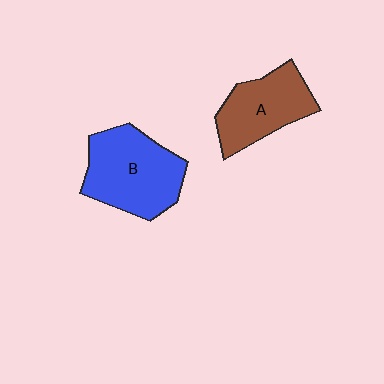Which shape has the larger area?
Shape B (blue).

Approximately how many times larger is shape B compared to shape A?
Approximately 1.3 times.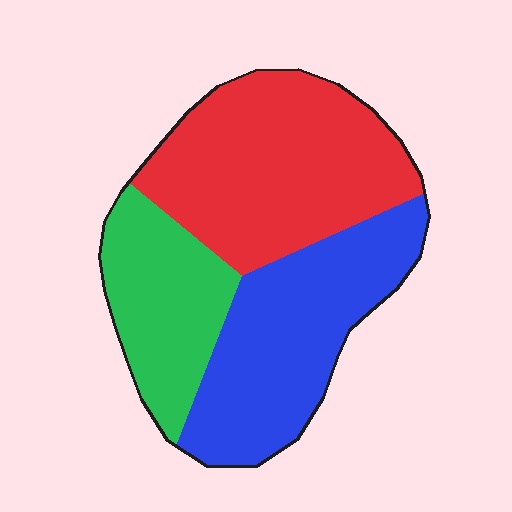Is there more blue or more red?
Red.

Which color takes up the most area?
Red, at roughly 40%.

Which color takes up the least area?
Green, at roughly 25%.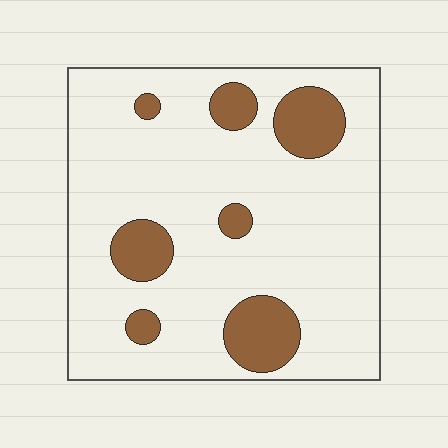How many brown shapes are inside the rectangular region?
7.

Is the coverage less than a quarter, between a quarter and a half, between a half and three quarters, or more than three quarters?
Less than a quarter.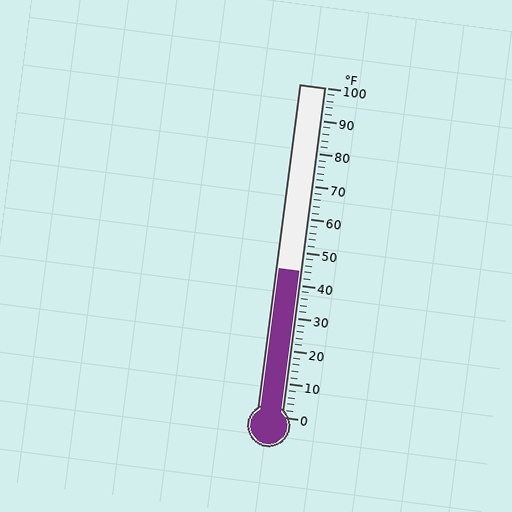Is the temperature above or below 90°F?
The temperature is below 90°F.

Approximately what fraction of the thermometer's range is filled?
The thermometer is filled to approximately 45% of its range.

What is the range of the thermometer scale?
The thermometer scale ranges from 0°F to 100°F.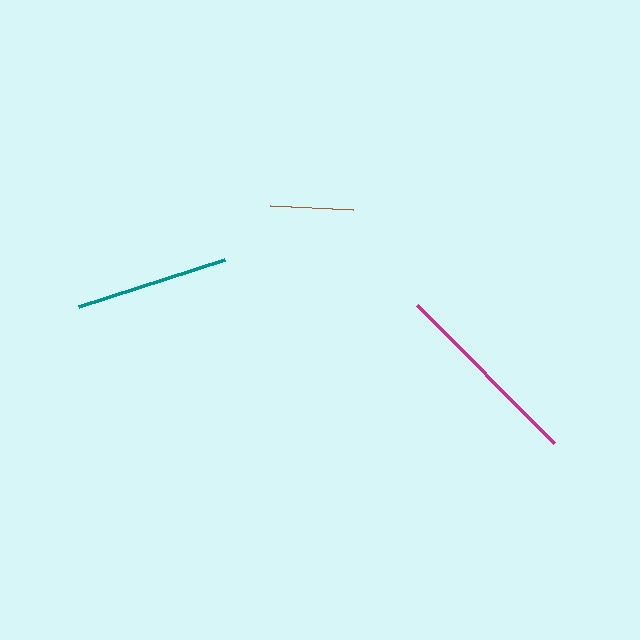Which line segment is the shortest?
The brown line is the shortest at approximately 83 pixels.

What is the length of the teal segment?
The teal segment is approximately 153 pixels long.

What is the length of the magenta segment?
The magenta segment is approximately 195 pixels long.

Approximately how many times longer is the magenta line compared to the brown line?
The magenta line is approximately 2.3 times the length of the brown line.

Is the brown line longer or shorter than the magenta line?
The magenta line is longer than the brown line.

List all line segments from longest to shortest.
From longest to shortest: magenta, teal, brown.